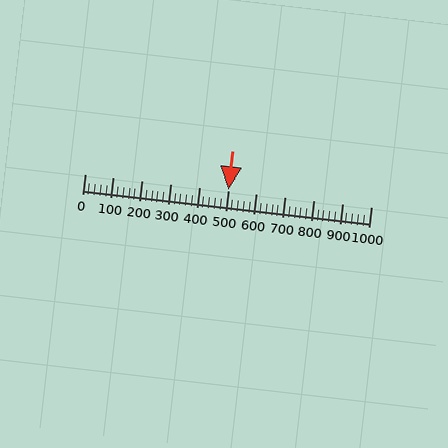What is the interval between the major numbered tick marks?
The major tick marks are spaced 100 units apart.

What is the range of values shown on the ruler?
The ruler shows values from 0 to 1000.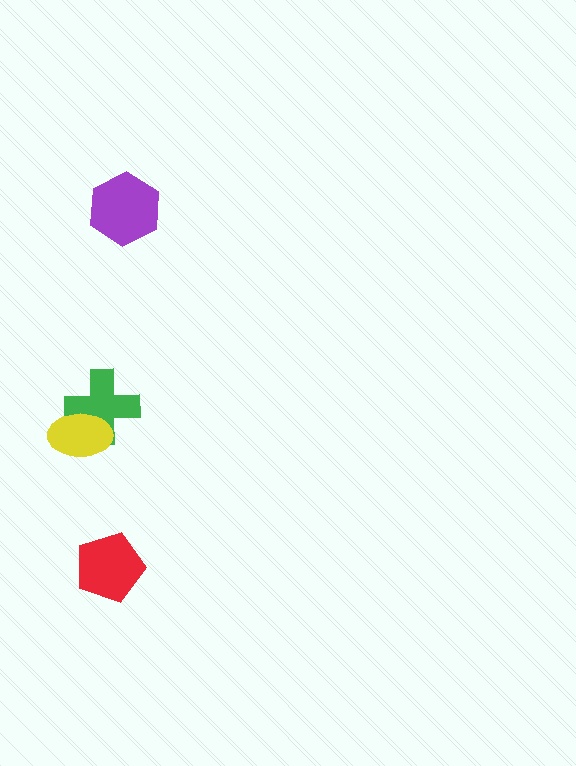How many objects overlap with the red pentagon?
0 objects overlap with the red pentagon.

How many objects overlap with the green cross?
1 object overlaps with the green cross.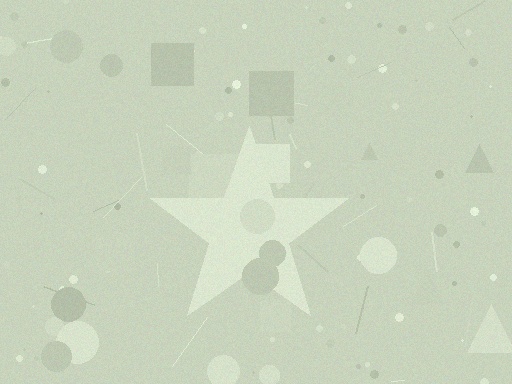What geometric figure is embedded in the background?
A star is embedded in the background.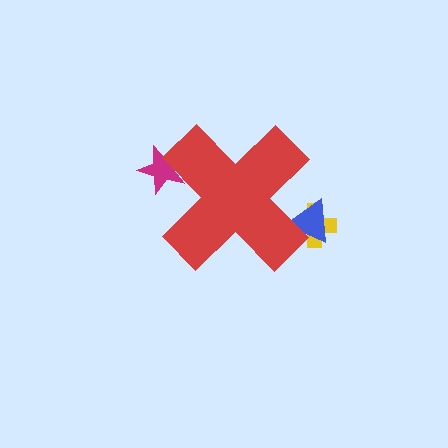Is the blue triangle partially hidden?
Yes, the blue triangle is partially hidden behind the red cross.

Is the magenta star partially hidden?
Yes, the magenta star is partially hidden behind the red cross.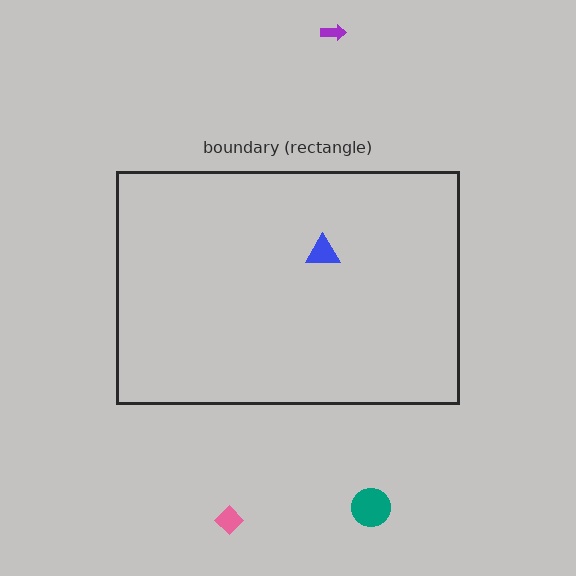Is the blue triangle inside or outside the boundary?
Inside.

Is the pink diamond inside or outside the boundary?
Outside.